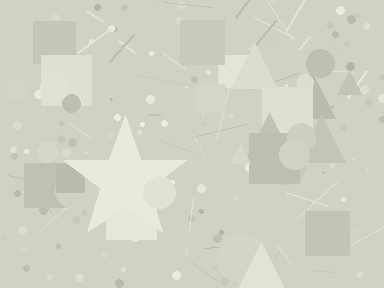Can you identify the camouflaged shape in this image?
The camouflaged shape is a star.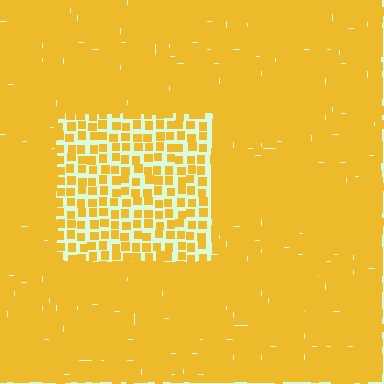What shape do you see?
I see a rectangle.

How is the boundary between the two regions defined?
The boundary is defined by a change in element density (approximately 2.4x ratio). All elements are the same color, size, and shape.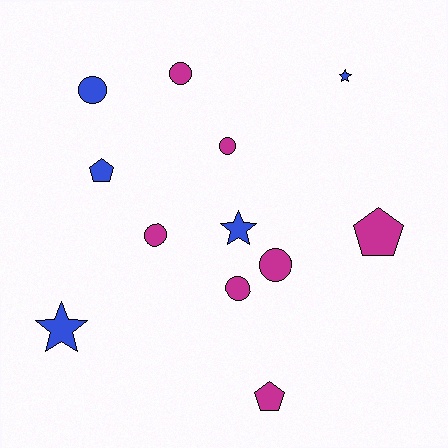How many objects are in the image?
There are 12 objects.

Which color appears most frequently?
Magenta, with 7 objects.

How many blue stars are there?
There are 3 blue stars.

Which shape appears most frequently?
Circle, with 6 objects.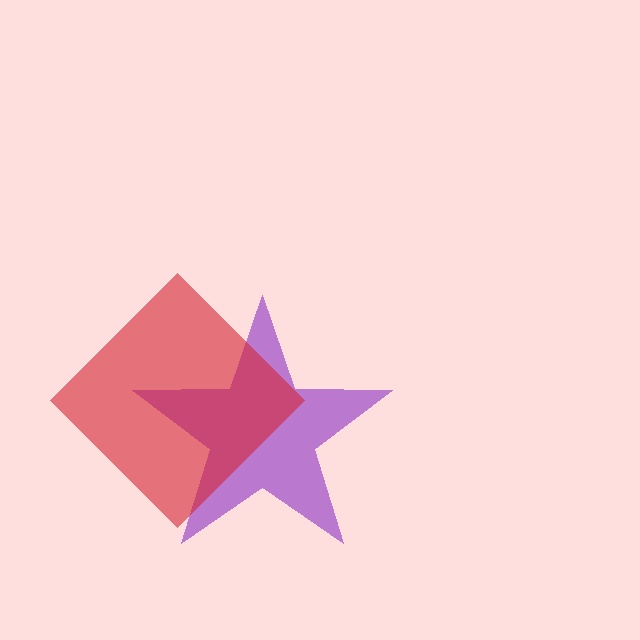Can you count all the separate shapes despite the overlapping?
Yes, there are 2 separate shapes.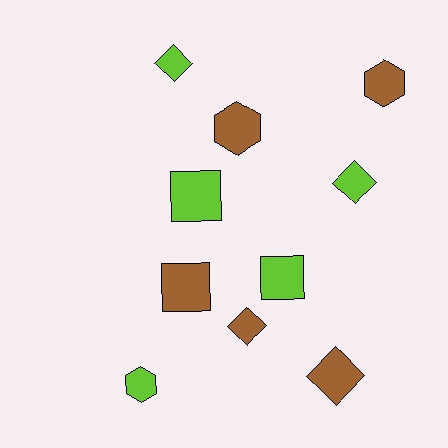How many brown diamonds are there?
There are 2 brown diamonds.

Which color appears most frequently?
Lime, with 5 objects.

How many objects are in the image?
There are 10 objects.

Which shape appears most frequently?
Diamond, with 4 objects.